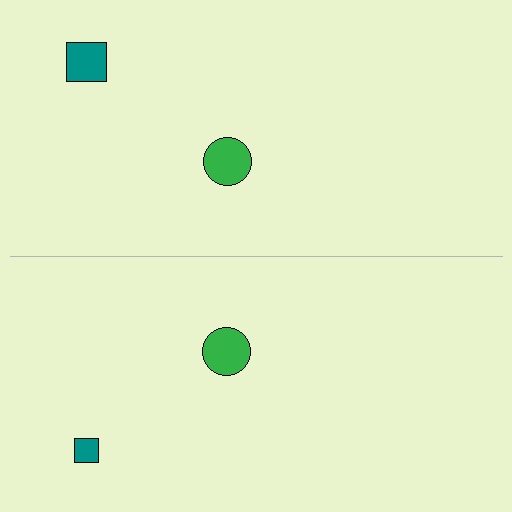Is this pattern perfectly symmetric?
No, the pattern is not perfectly symmetric. The teal square on the bottom side has a different size than its mirror counterpart.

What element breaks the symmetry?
The teal square on the bottom side has a different size than its mirror counterpart.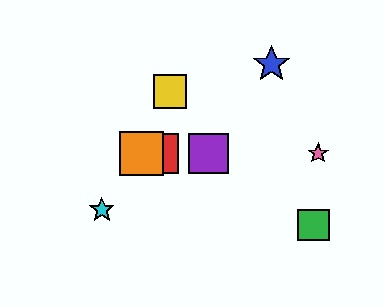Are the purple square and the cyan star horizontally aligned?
No, the purple square is at y≈153 and the cyan star is at y≈210.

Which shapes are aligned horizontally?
The red square, the purple square, the orange square, the pink star are aligned horizontally.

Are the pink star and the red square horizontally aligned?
Yes, both are at y≈153.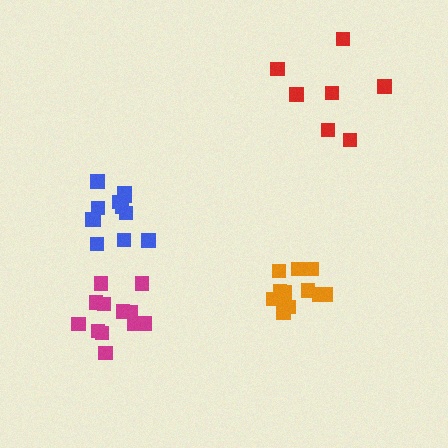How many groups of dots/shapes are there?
There are 4 groups.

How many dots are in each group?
Group 1: 11 dots, Group 2: 7 dots, Group 3: 12 dots, Group 4: 12 dots (42 total).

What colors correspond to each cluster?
The clusters are colored: orange, red, magenta, blue.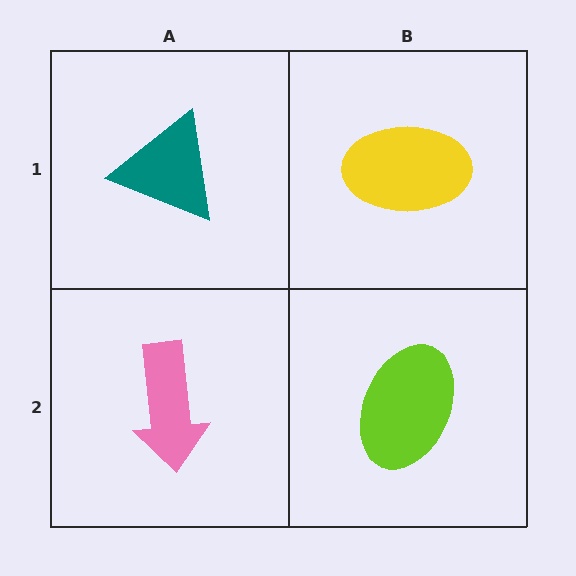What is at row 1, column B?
A yellow ellipse.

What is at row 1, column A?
A teal triangle.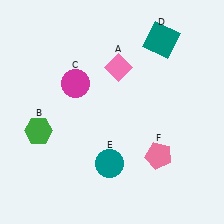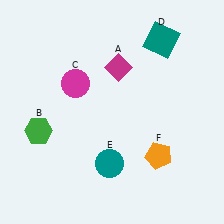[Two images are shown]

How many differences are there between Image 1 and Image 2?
There are 2 differences between the two images.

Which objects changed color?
A changed from pink to magenta. F changed from pink to orange.